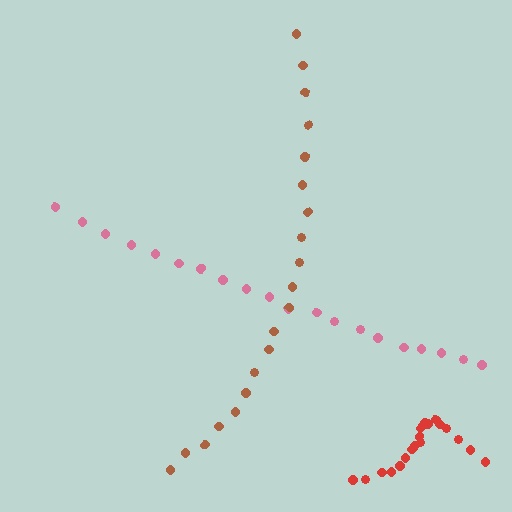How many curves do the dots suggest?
There are 3 distinct paths.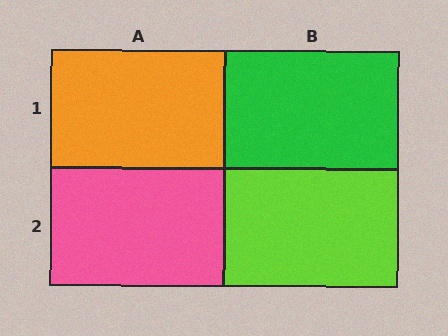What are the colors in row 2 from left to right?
Pink, lime.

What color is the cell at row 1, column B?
Green.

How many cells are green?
1 cell is green.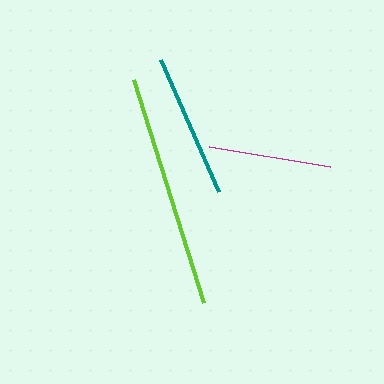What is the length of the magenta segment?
The magenta segment is approximately 122 pixels long.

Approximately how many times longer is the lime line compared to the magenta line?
The lime line is approximately 1.9 times the length of the magenta line.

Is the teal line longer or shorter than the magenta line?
The teal line is longer than the magenta line.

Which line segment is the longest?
The lime line is the longest at approximately 234 pixels.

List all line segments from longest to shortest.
From longest to shortest: lime, teal, magenta.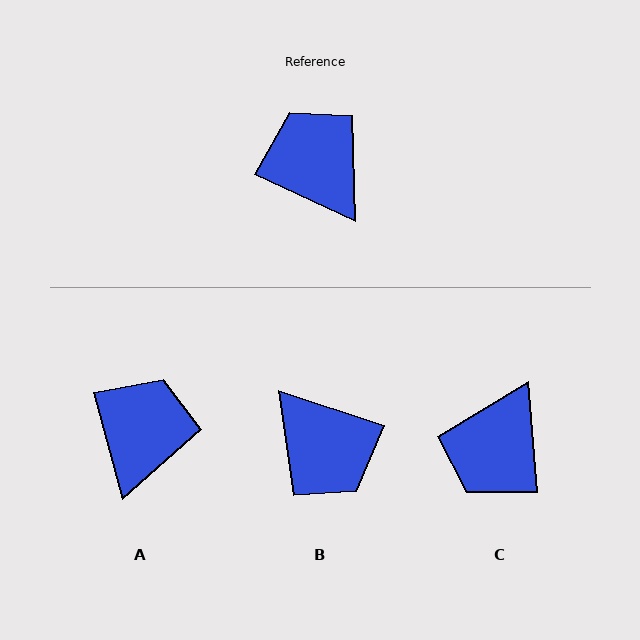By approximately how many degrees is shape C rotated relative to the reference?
Approximately 119 degrees counter-clockwise.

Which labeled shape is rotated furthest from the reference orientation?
B, about 174 degrees away.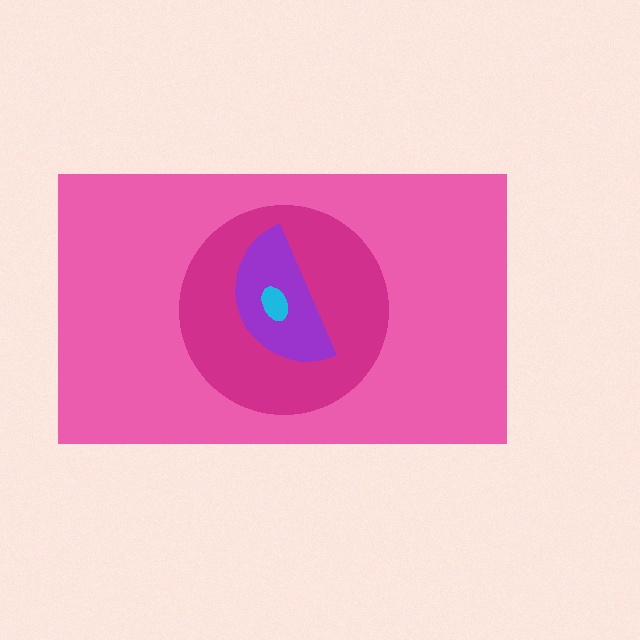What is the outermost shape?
The pink rectangle.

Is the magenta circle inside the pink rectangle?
Yes.